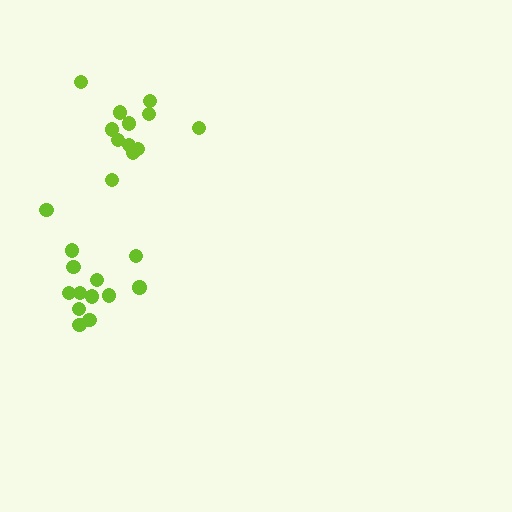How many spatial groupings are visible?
There are 2 spatial groupings.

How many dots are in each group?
Group 1: 12 dots, Group 2: 13 dots (25 total).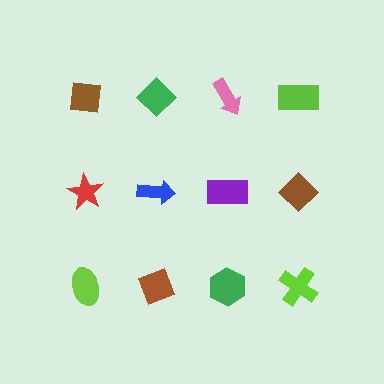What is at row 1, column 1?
A brown square.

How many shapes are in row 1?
4 shapes.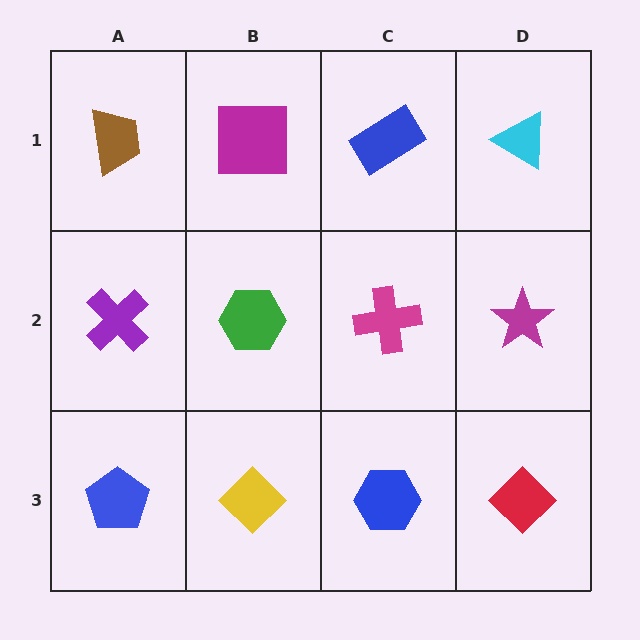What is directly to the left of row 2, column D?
A magenta cross.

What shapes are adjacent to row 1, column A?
A purple cross (row 2, column A), a magenta square (row 1, column B).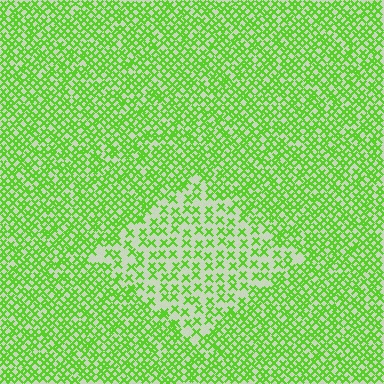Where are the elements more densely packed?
The elements are more densely packed outside the diamond boundary.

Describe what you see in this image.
The image contains small lime elements arranged at two different densities. A diamond-shaped region is visible where the elements are less densely packed than the surrounding area.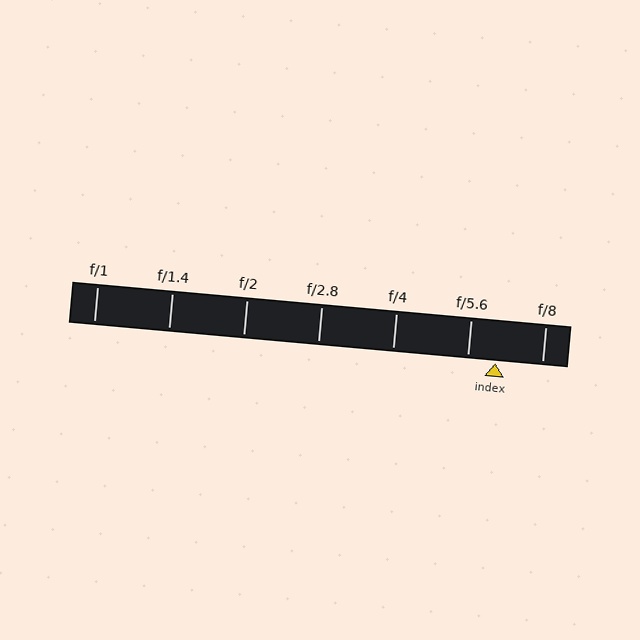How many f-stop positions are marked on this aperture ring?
There are 7 f-stop positions marked.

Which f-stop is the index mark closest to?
The index mark is closest to f/5.6.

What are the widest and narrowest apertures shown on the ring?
The widest aperture shown is f/1 and the narrowest is f/8.